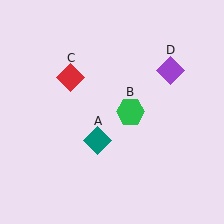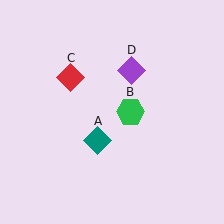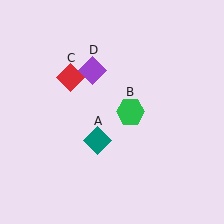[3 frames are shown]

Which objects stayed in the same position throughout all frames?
Teal diamond (object A) and green hexagon (object B) and red diamond (object C) remained stationary.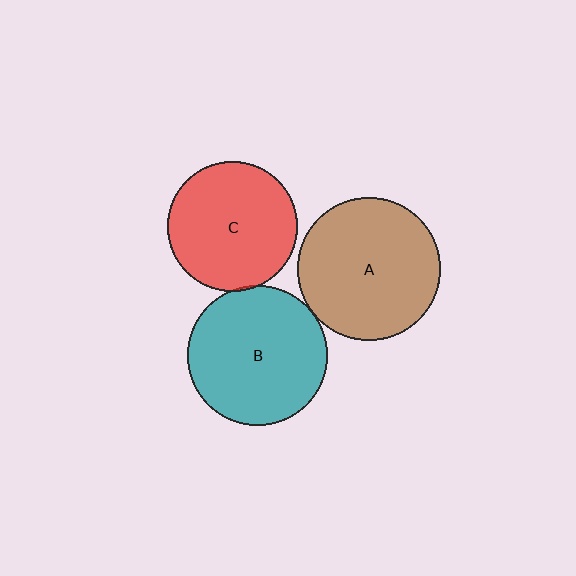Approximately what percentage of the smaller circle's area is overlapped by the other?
Approximately 5%.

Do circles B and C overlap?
Yes.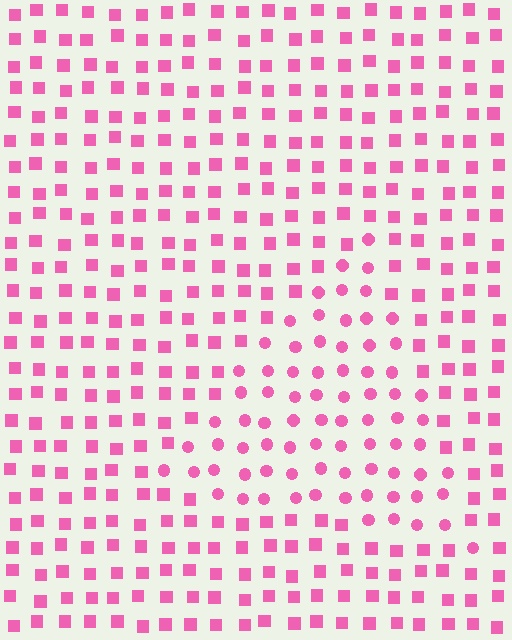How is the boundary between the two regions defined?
The boundary is defined by a change in element shape: circles inside vs. squares outside. All elements share the same color and spacing.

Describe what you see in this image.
The image is filled with small pink elements arranged in a uniform grid. A triangle-shaped region contains circles, while the surrounding area contains squares. The boundary is defined purely by the change in element shape.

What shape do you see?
I see a triangle.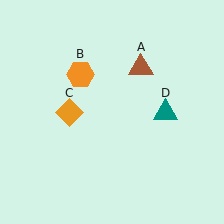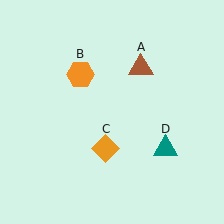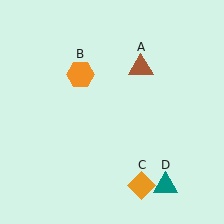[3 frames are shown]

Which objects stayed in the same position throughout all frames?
Brown triangle (object A) and orange hexagon (object B) remained stationary.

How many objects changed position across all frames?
2 objects changed position: orange diamond (object C), teal triangle (object D).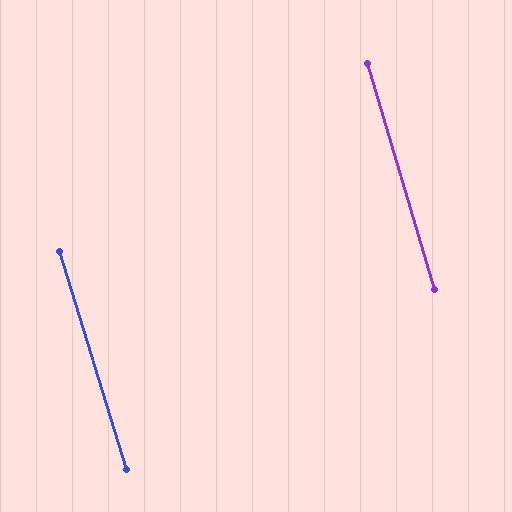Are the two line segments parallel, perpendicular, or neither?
Parallel — their directions differ by only 0.7°.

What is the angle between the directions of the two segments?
Approximately 1 degree.